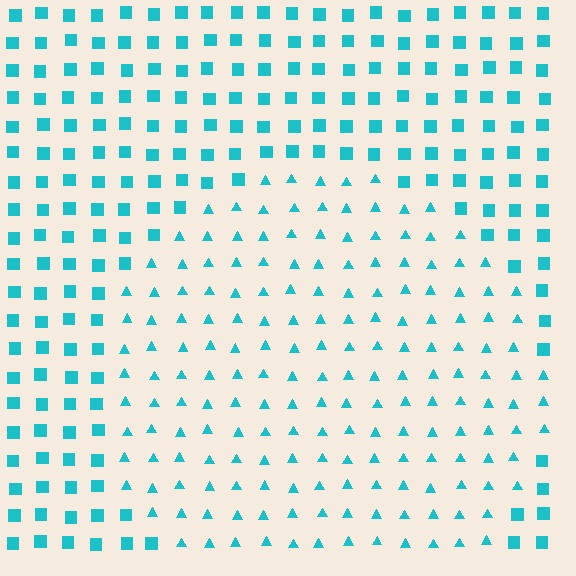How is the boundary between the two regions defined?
The boundary is defined by a change in element shape: triangles inside vs. squares outside. All elements share the same color and spacing.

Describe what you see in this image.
The image is filled with small cyan elements arranged in a uniform grid. A circle-shaped region contains triangles, while the surrounding area contains squares. The boundary is defined purely by the change in element shape.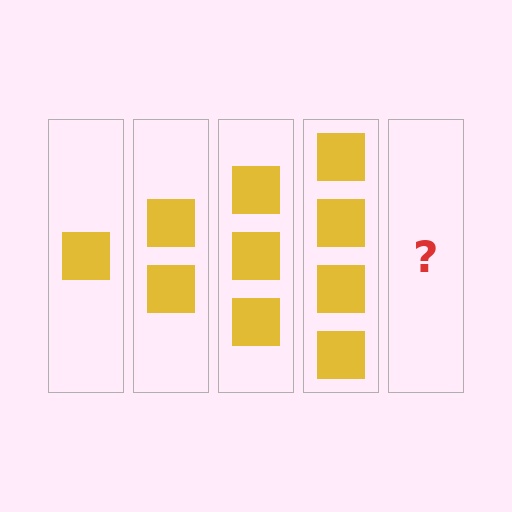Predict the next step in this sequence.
The next step is 5 squares.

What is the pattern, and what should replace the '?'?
The pattern is that each step adds one more square. The '?' should be 5 squares.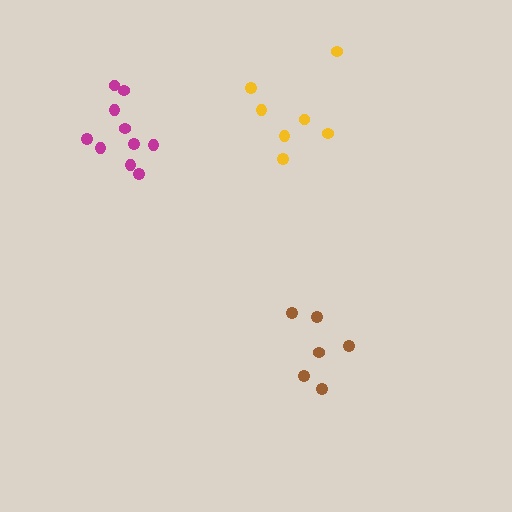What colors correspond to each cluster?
The clusters are colored: magenta, brown, yellow.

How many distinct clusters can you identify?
There are 3 distinct clusters.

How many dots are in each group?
Group 1: 10 dots, Group 2: 6 dots, Group 3: 7 dots (23 total).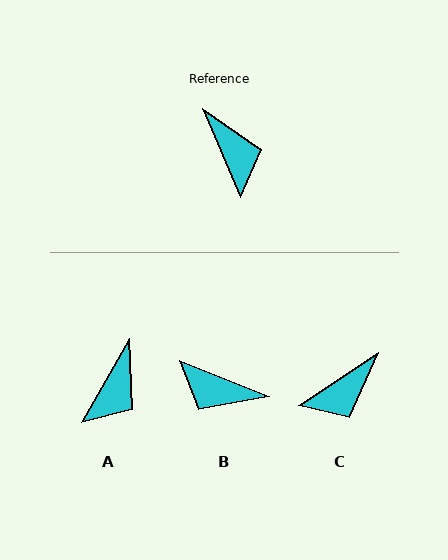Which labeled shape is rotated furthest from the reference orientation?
B, about 135 degrees away.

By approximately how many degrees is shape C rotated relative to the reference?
Approximately 79 degrees clockwise.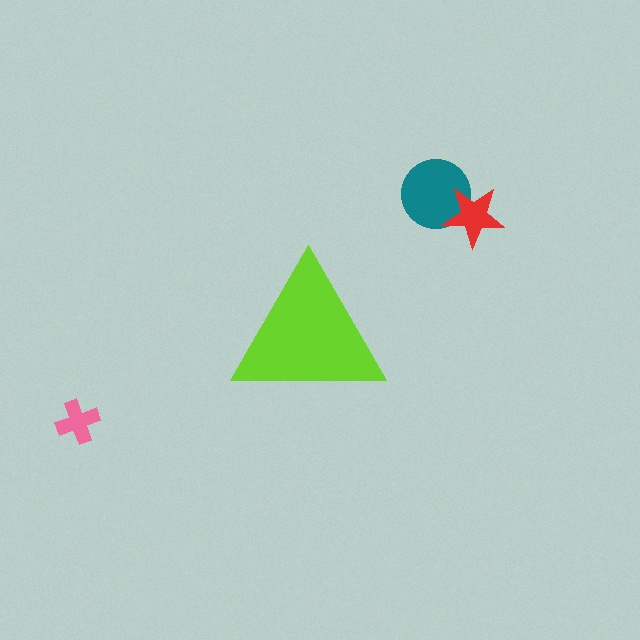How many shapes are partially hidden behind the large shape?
0 shapes are partially hidden.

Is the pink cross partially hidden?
No, the pink cross is fully visible.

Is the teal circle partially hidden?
No, the teal circle is fully visible.